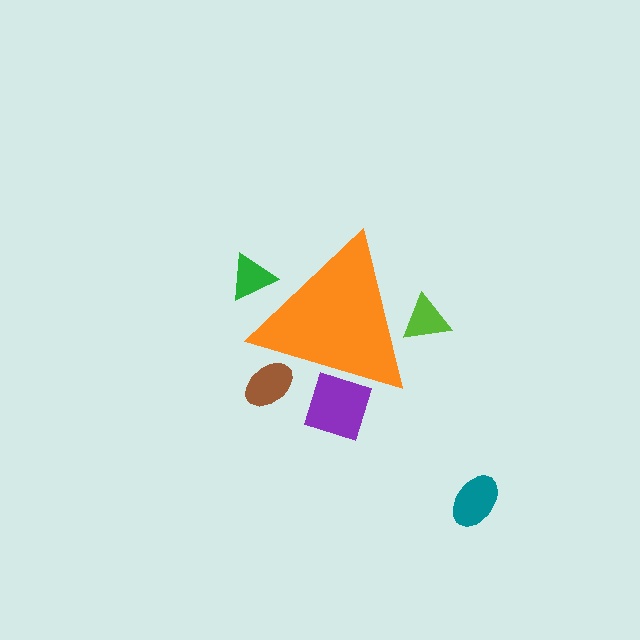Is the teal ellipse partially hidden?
No, the teal ellipse is fully visible.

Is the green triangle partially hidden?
Yes, the green triangle is partially hidden behind the orange triangle.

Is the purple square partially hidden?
Yes, the purple square is partially hidden behind the orange triangle.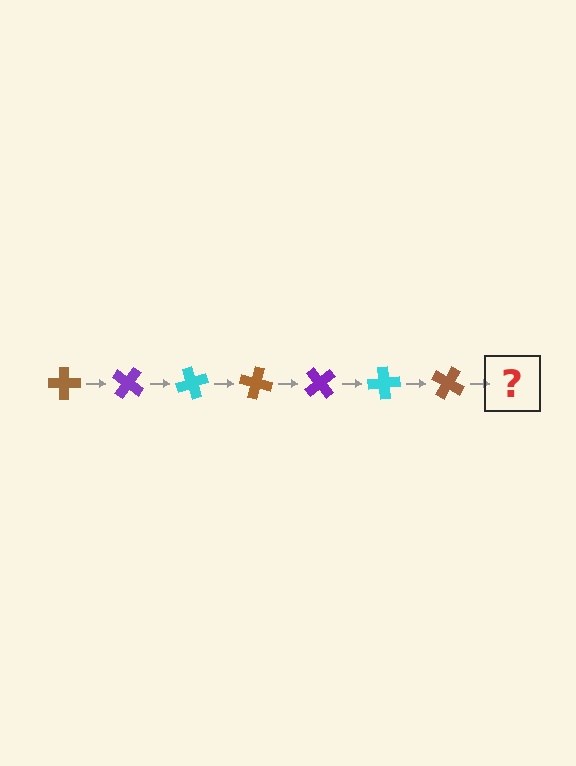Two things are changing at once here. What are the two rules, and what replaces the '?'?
The two rules are that it rotates 35 degrees each step and the color cycles through brown, purple, and cyan. The '?' should be a purple cross, rotated 245 degrees from the start.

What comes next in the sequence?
The next element should be a purple cross, rotated 245 degrees from the start.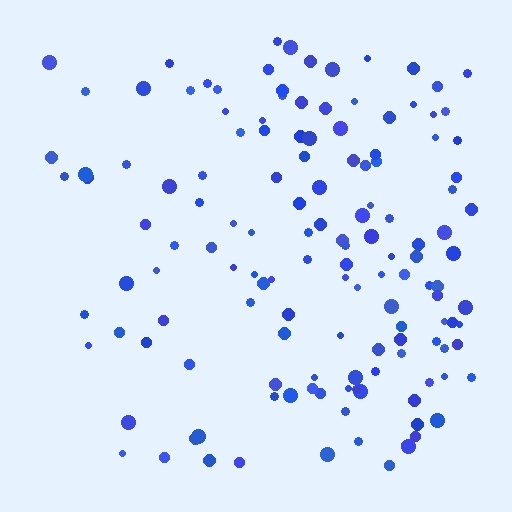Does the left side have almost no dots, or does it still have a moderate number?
Still a moderate number, just noticeably fewer than the right.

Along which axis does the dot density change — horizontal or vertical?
Horizontal.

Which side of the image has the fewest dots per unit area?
The left.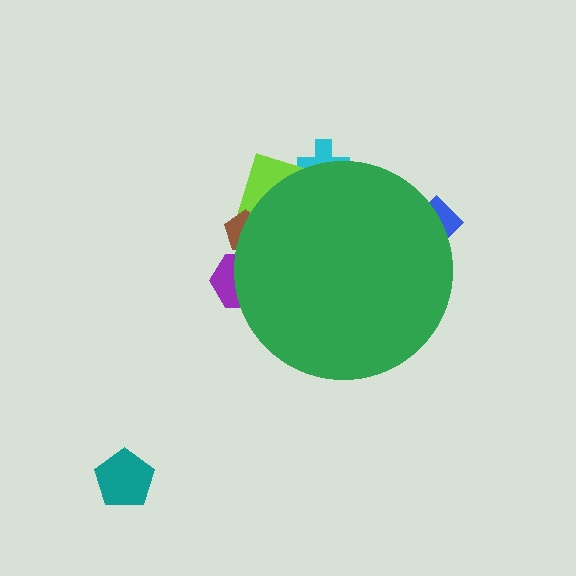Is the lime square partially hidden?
Yes, the lime square is partially hidden behind the green circle.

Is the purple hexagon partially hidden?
Yes, the purple hexagon is partially hidden behind the green circle.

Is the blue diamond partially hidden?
Yes, the blue diamond is partially hidden behind the green circle.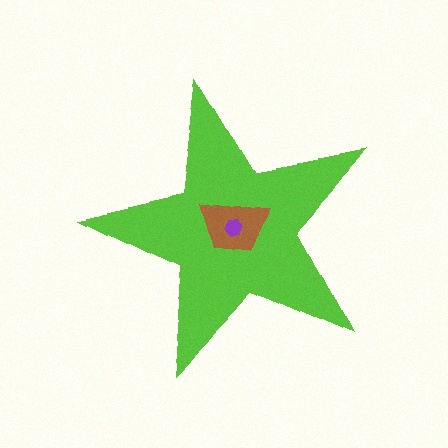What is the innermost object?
The purple hexagon.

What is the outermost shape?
The lime star.